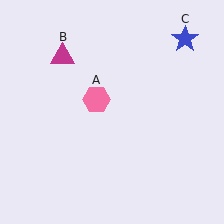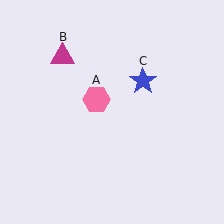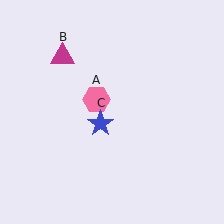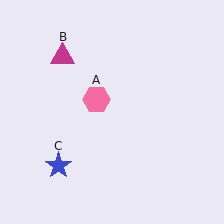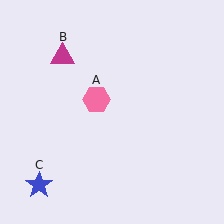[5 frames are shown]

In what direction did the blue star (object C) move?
The blue star (object C) moved down and to the left.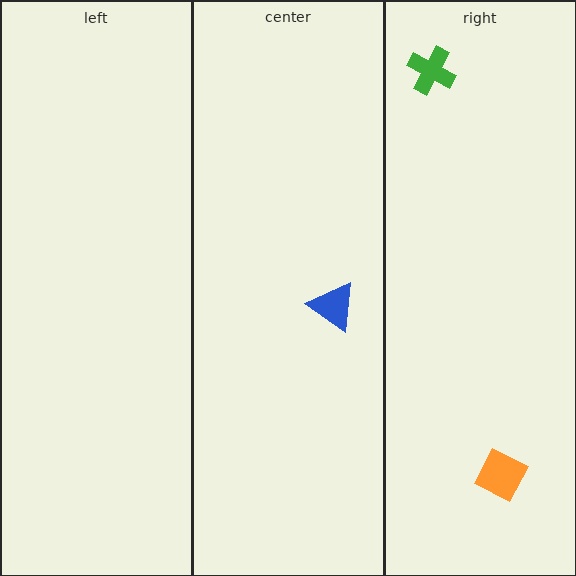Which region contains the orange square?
The right region.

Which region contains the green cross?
The right region.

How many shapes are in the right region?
2.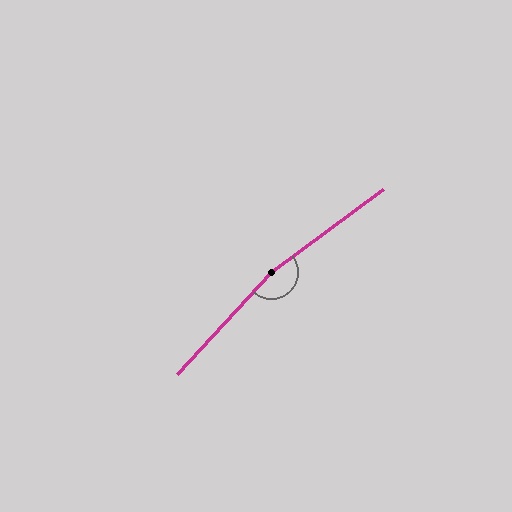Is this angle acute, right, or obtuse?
It is obtuse.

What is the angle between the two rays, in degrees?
Approximately 169 degrees.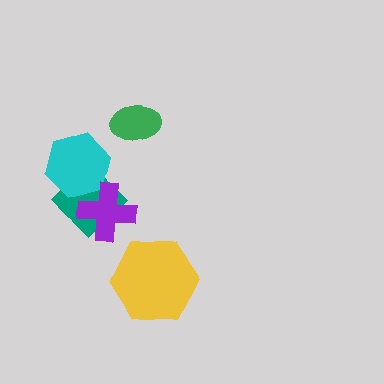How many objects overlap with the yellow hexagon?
0 objects overlap with the yellow hexagon.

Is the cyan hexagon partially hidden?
Yes, it is partially covered by another shape.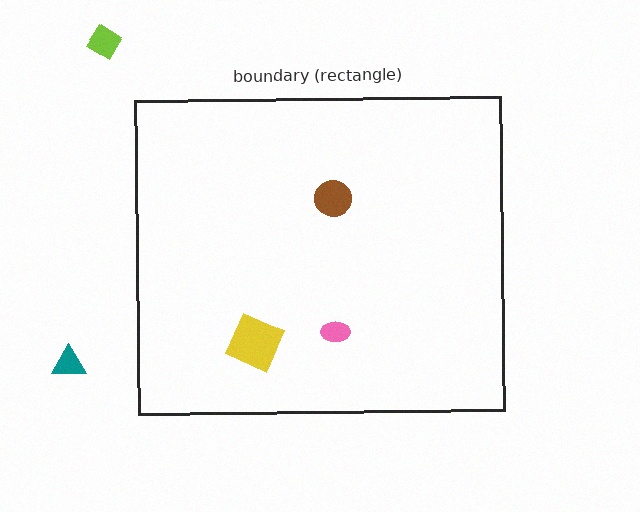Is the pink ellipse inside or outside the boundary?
Inside.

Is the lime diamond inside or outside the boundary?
Outside.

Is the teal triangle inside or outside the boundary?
Outside.